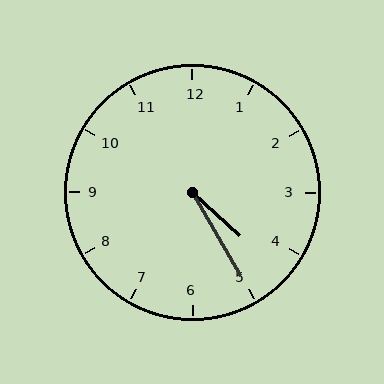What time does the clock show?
4:25.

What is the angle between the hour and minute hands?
Approximately 18 degrees.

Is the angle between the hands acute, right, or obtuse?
It is acute.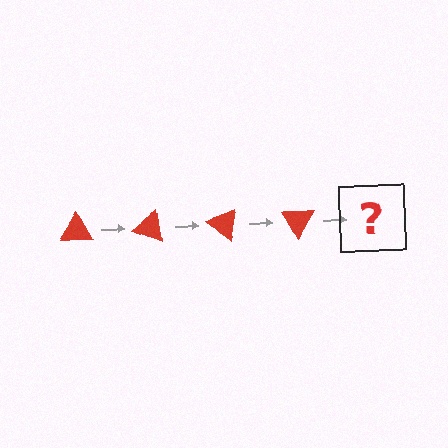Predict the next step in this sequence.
The next step is a red triangle rotated 80 degrees.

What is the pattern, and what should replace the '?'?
The pattern is that the triangle rotates 20 degrees each step. The '?' should be a red triangle rotated 80 degrees.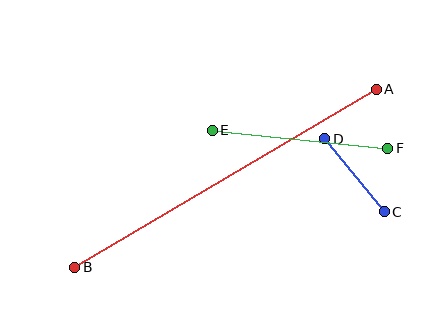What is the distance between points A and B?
The distance is approximately 350 pixels.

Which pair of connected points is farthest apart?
Points A and B are farthest apart.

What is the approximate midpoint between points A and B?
The midpoint is at approximately (226, 178) pixels.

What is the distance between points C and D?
The distance is approximately 94 pixels.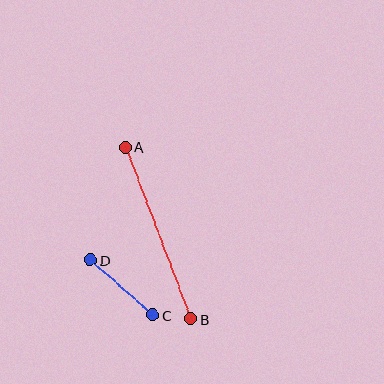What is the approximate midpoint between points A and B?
The midpoint is at approximately (158, 233) pixels.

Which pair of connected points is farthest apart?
Points A and B are farthest apart.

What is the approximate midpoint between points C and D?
The midpoint is at approximately (122, 287) pixels.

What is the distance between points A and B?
The distance is approximately 184 pixels.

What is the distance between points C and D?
The distance is approximately 83 pixels.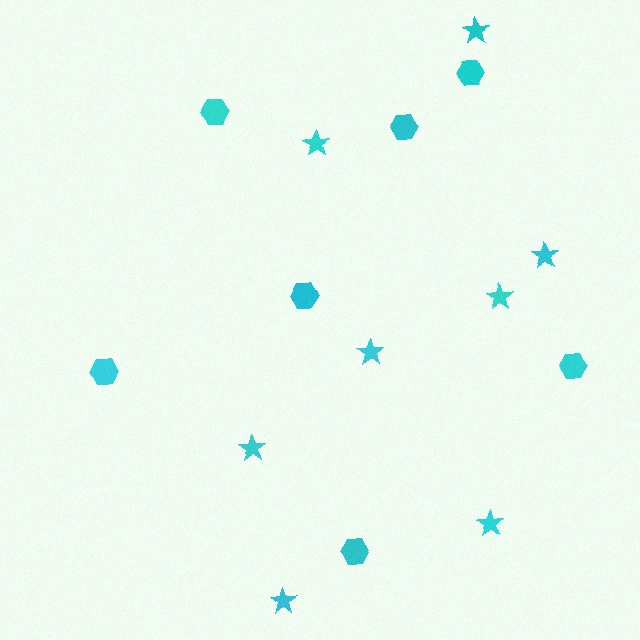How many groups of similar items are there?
There are 2 groups: one group of stars (8) and one group of hexagons (7).